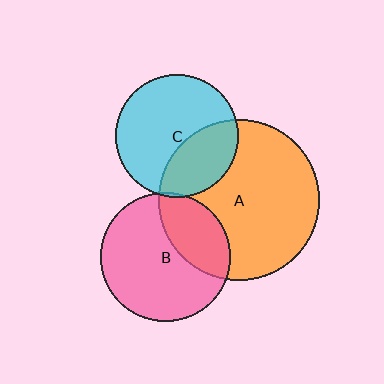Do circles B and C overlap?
Yes.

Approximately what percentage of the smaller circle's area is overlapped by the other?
Approximately 5%.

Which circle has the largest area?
Circle A (orange).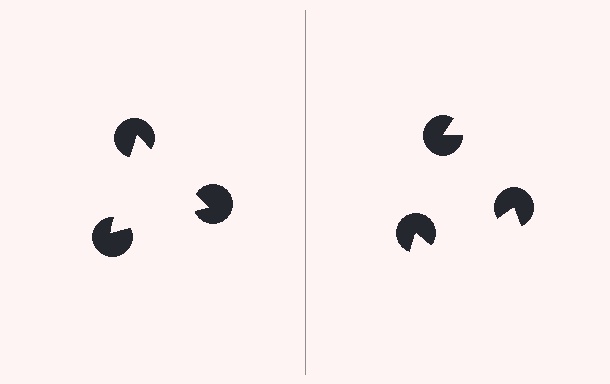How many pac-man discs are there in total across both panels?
6 — 3 on each side.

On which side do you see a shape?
An illusory triangle appears on the left side. On the right side the wedge cuts are rotated, so no coherent shape forms.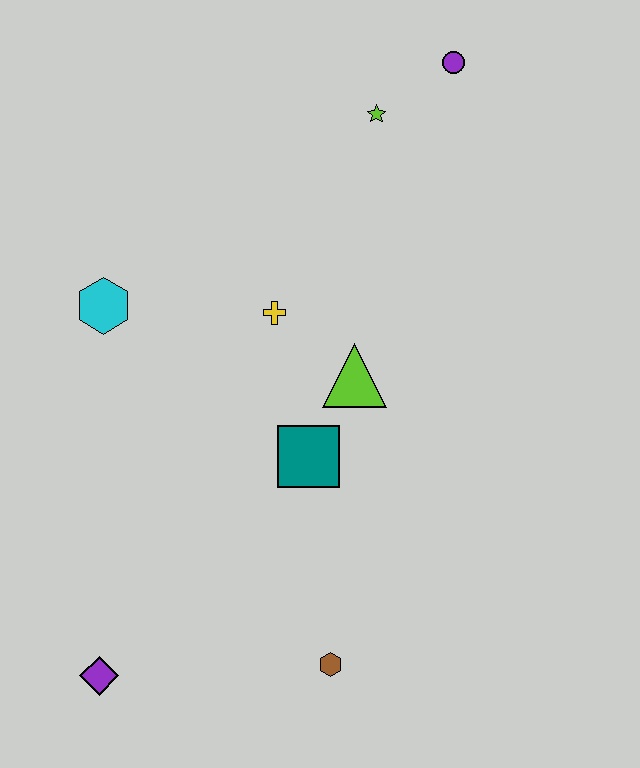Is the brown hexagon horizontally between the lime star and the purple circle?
No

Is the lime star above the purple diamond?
Yes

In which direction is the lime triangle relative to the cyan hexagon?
The lime triangle is to the right of the cyan hexagon.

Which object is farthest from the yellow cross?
The purple diamond is farthest from the yellow cross.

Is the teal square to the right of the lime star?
No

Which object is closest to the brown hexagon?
The teal square is closest to the brown hexagon.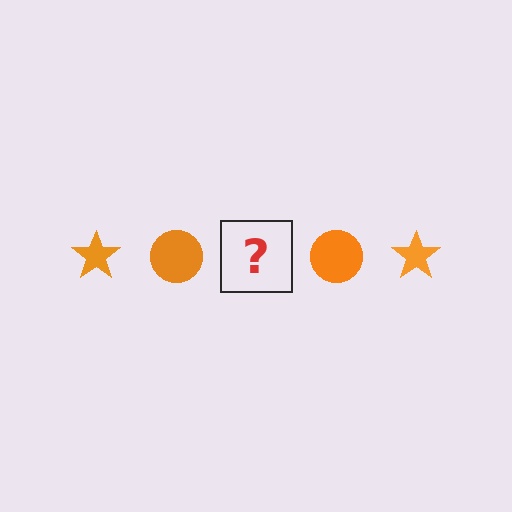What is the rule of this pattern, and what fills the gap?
The rule is that the pattern cycles through star, circle shapes in orange. The gap should be filled with an orange star.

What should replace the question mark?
The question mark should be replaced with an orange star.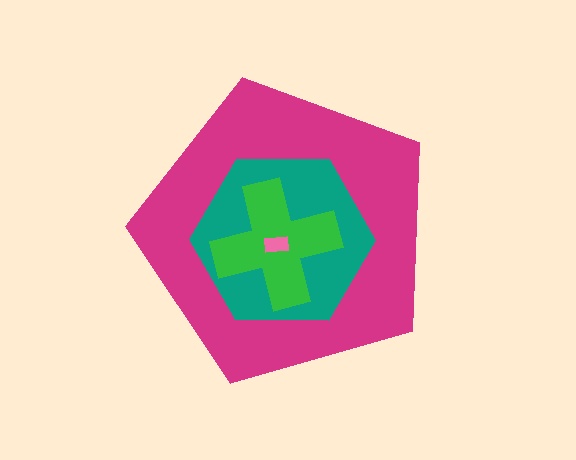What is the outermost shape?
The magenta pentagon.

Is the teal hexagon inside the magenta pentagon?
Yes.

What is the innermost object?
The pink rectangle.